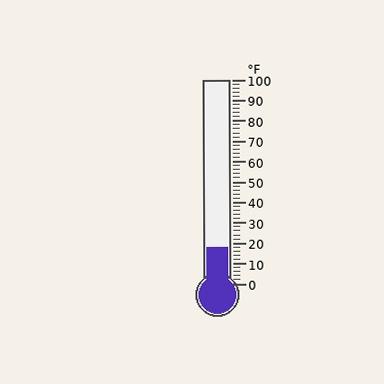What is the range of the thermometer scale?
The thermometer scale ranges from 0°F to 100°F.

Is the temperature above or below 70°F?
The temperature is below 70°F.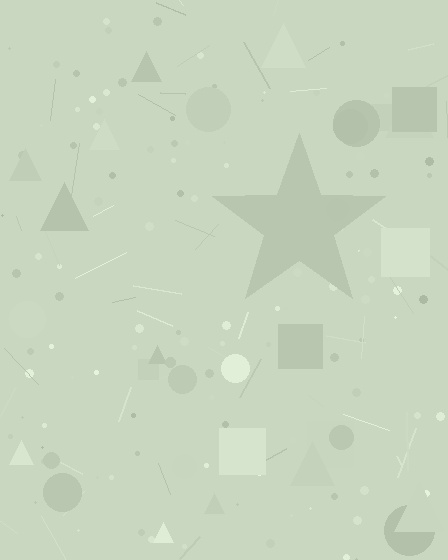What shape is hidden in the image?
A star is hidden in the image.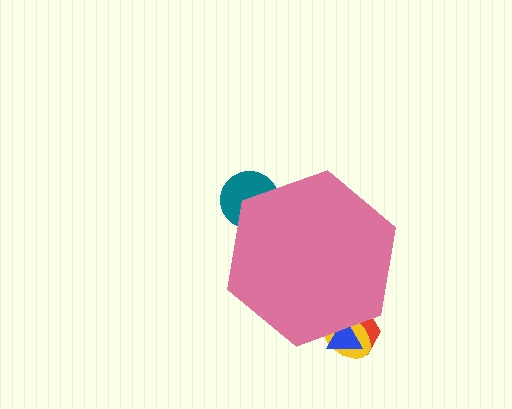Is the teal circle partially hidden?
Yes, the teal circle is partially hidden behind the pink hexagon.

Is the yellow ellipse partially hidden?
Yes, the yellow ellipse is partially hidden behind the pink hexagon.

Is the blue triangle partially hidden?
Yes, the blue triangle is partially hidden behind the pink hexagon.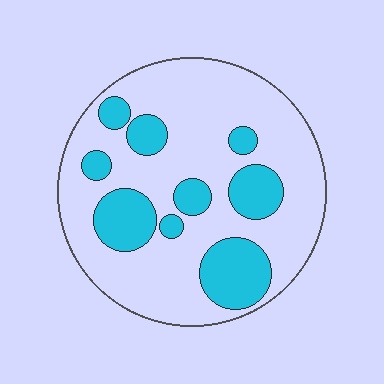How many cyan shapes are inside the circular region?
9.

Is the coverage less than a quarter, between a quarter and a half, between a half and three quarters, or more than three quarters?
Between a quarter and a half.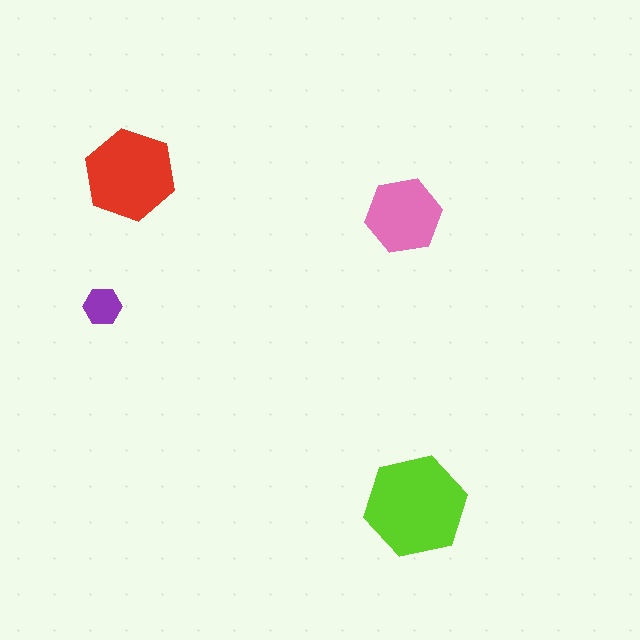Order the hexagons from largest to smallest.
the lime one, the red one, the pink one, the purple one.